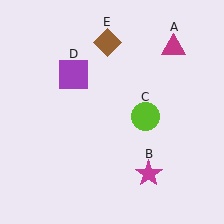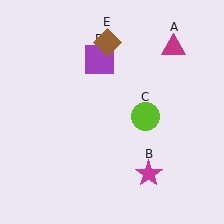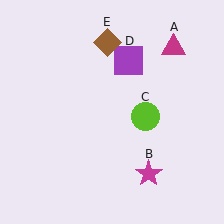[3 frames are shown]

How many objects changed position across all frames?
1 object changed position: purple square (object D).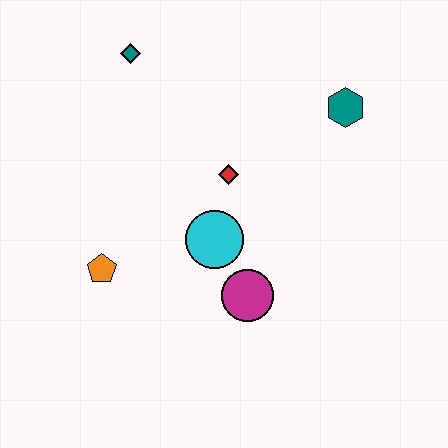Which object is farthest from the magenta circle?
The teal diamond is farthest from the magenta circle.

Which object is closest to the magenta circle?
The cyan circle is closest to the magenta circle.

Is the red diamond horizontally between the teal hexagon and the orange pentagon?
Yes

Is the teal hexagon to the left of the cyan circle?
No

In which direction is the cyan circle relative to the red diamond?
The cyan circle is below the red diamond.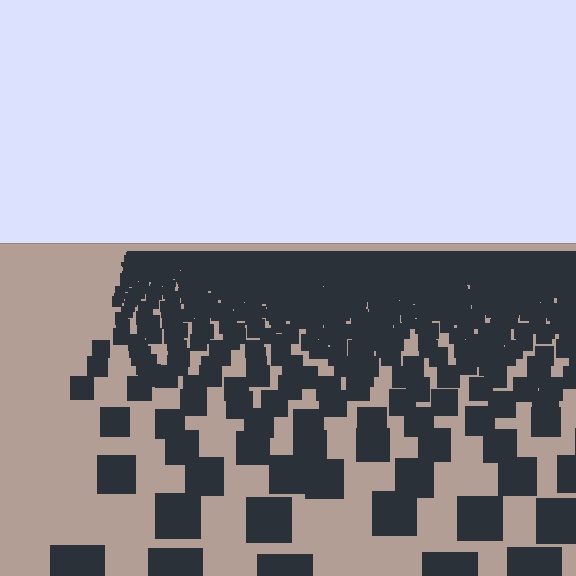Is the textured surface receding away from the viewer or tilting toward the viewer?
The surface is receding away from the viewer. Texture elements get smaller and denser toward the top.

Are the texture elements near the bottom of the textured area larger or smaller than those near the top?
Larger. Near the bottom, elements are closer to the viewer and appear at a bigger on-screen size.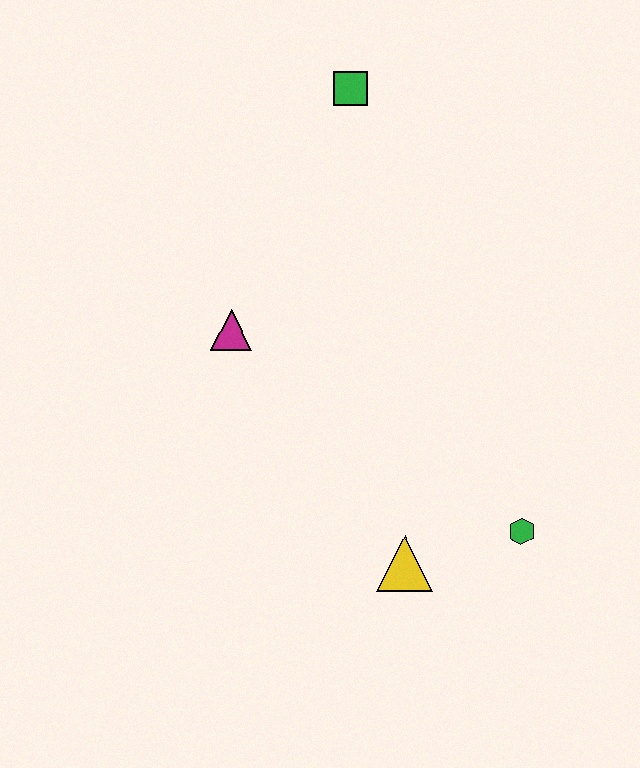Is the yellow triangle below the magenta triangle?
Yes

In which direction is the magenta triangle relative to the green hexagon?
The magenta triangle is to the left of the green hexagon.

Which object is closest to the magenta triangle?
The green square is closest to the magenta triangle.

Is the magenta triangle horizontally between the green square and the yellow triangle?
No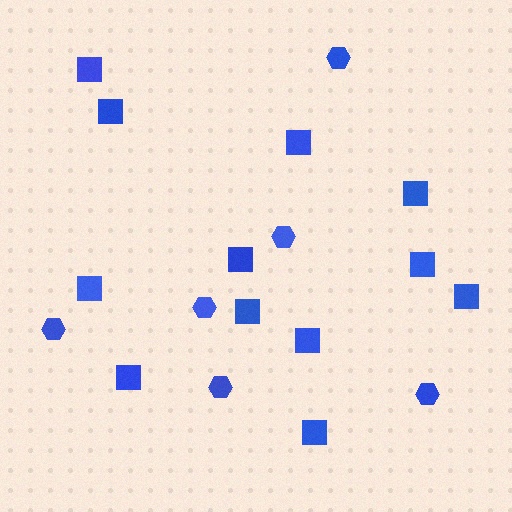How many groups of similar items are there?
There are 2 groups: one group of hexagons (6) and one group of squares (12).